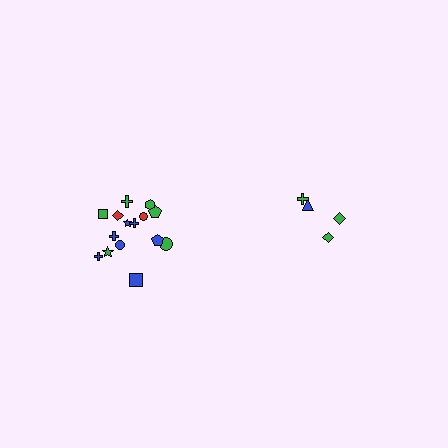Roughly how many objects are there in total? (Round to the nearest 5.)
Roughly 20 objects in total.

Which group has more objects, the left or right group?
The left group.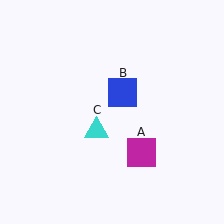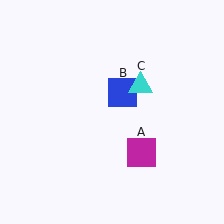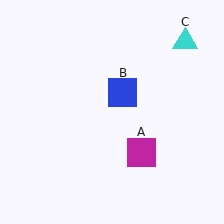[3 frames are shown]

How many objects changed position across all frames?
1 object changed position: cyan triangle (object C).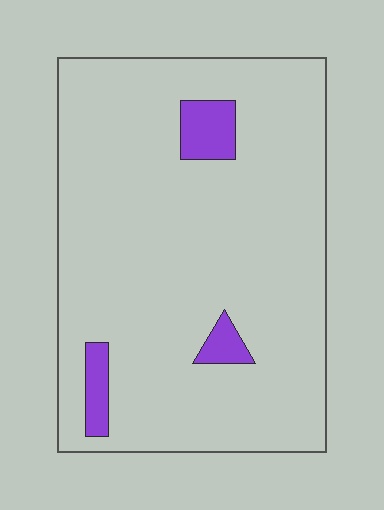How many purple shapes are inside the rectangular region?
3.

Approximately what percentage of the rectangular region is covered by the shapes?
Approximately 5%.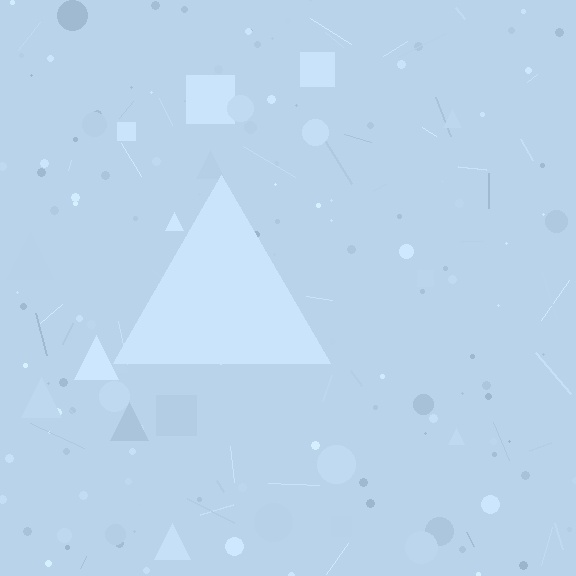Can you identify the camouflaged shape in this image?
The camouflaged shape is a triangle.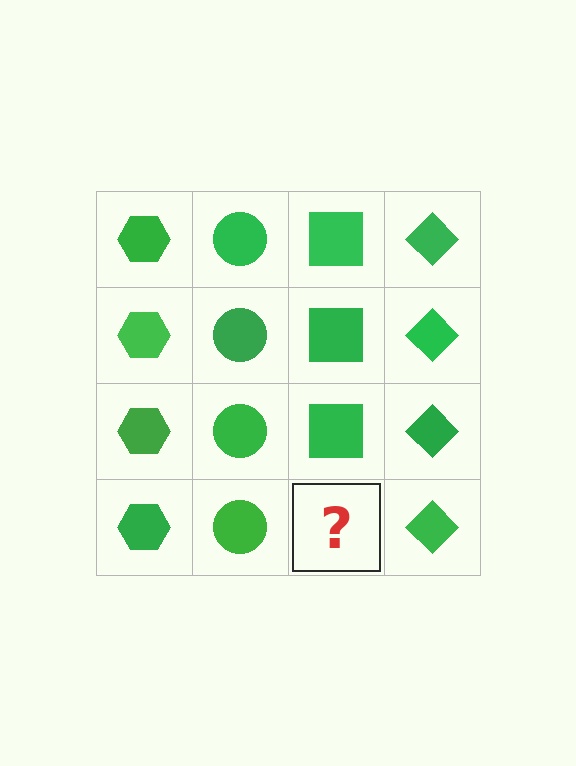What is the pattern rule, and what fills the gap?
The rule is that each column has a consistent shape. The gap should be filled with a green square.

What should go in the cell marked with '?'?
The missing cell should contain a green square.